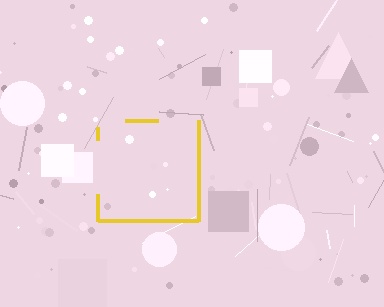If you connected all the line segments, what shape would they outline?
They would outline a square.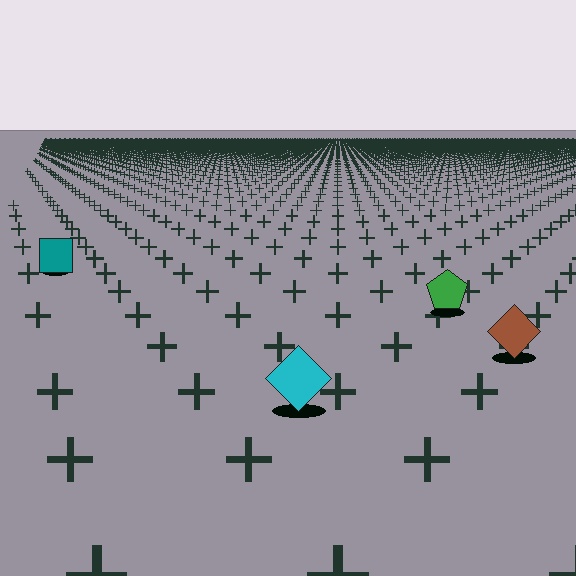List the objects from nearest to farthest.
From nearest to farthest: the cyan diamond, the brown diamond, the green pentagon, the teal square.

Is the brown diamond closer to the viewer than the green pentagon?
Yes. The brown diamond is closer — you can tell from the texture gradient: the ground texture is coarser near it.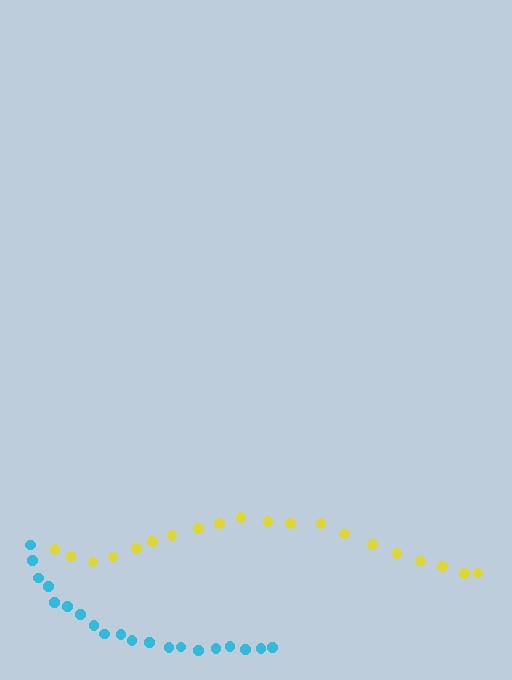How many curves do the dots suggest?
There are 2 distinct paths.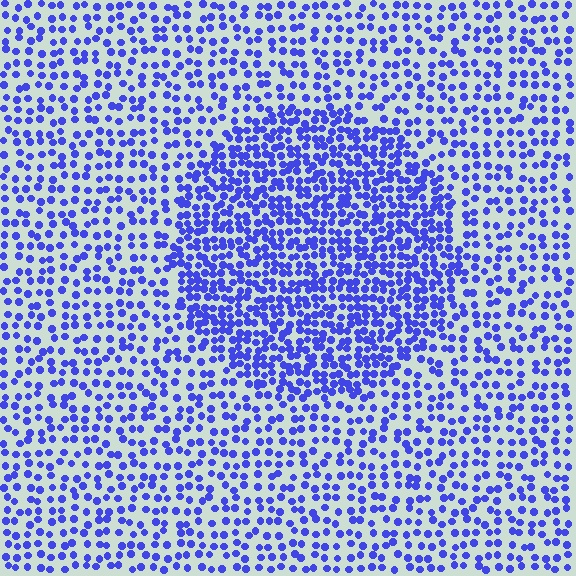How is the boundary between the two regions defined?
The boundary is defined by a change in element density (approximately 1.9x ratio). All elements are the same color, size, and shape.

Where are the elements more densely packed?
The elements are more densely packed inside the circle boundary.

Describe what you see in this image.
The image contains small blue elements arranged at two different densities. A circle-shaped region is visible where the elements are more densely packed than the surrounding area.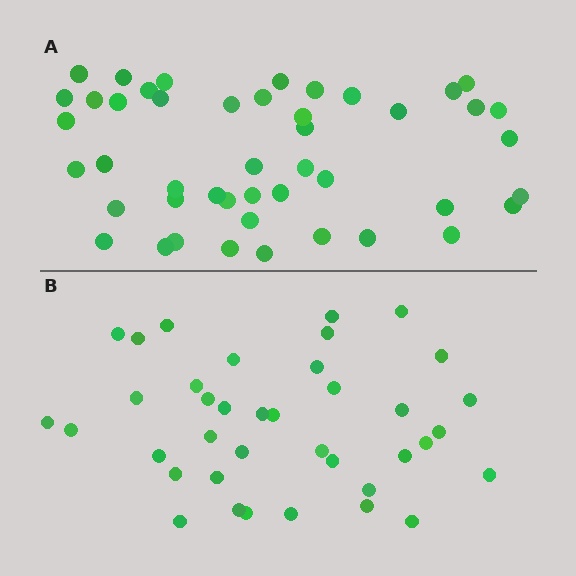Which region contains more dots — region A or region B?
Region A (the top region) has more dots.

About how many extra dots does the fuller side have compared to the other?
Region A has roughly 8 or so more dots than region B.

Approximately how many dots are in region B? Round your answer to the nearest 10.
About 40 dots. (The exact count is 38, which rounds to 40.)